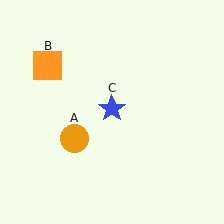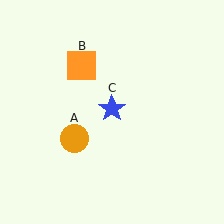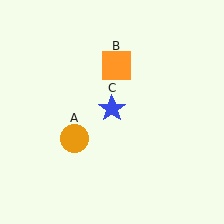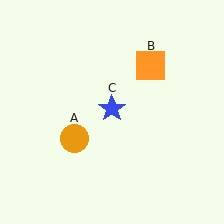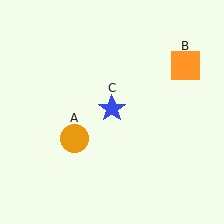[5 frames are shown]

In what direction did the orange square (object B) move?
The orange square (object B) moved right.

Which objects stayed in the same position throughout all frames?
Orange circle (object A) and blue star (object C) remained stationary.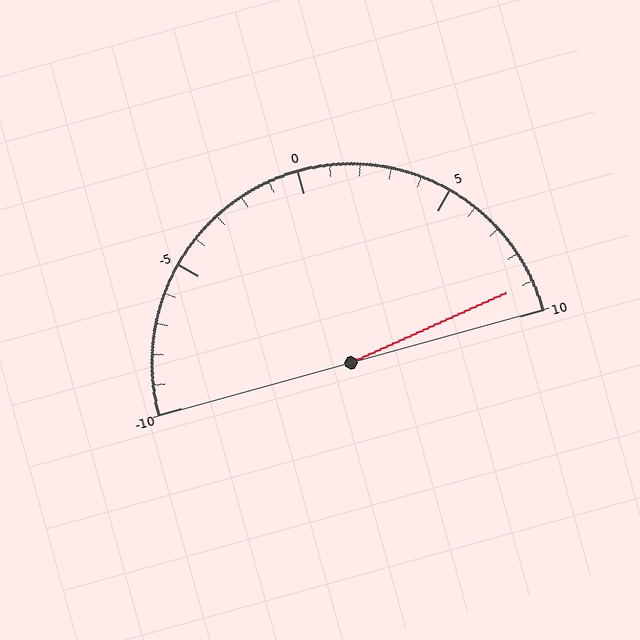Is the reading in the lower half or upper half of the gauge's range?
The reading is in the upper half of the range (-10 to 10).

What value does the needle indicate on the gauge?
The needle indicates approximately 9.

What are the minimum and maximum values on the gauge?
The gauge ranges from -10 to 10.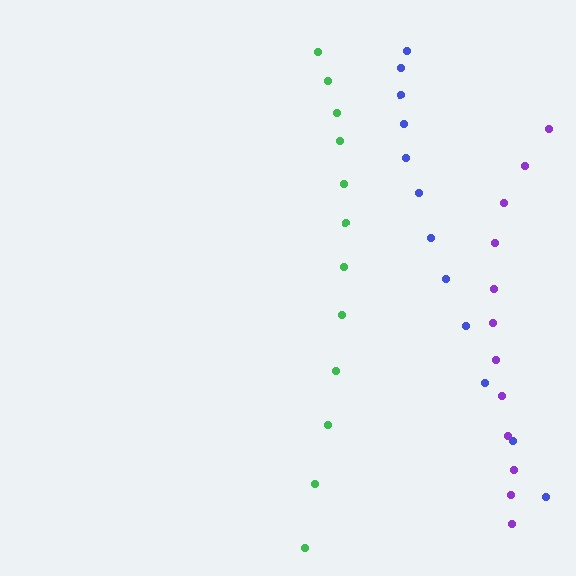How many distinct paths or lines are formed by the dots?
There are 3 distinct paths.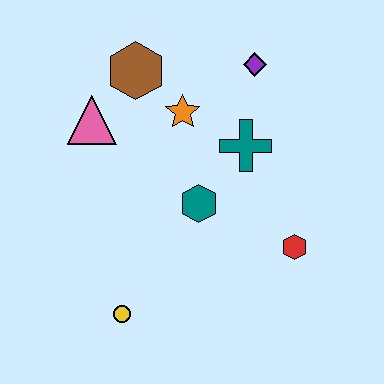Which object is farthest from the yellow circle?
The purple diamond is farthest from the yellow circle.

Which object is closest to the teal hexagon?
The teal cross is closest to the teal hexagon.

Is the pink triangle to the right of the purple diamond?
No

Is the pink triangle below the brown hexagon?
Yes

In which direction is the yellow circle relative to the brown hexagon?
The yellow circle is below the brown hexagon.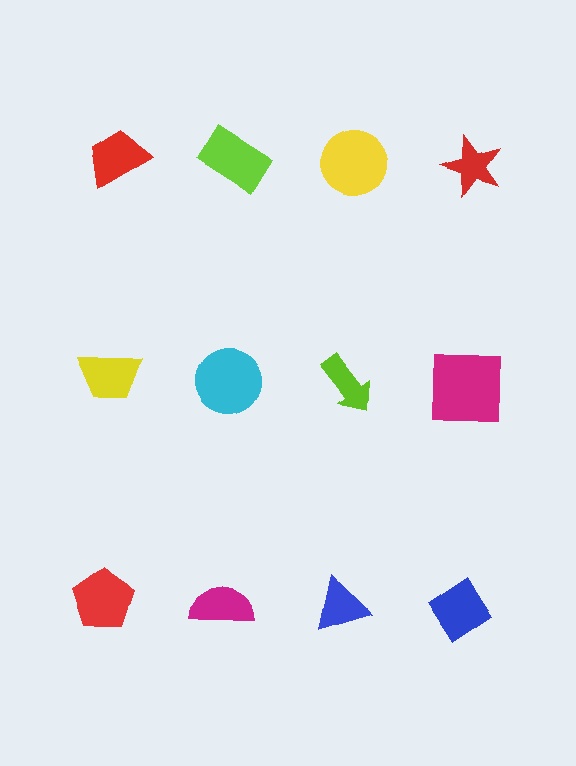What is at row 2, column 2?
A cyan circle.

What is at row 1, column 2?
A lime rectangle.